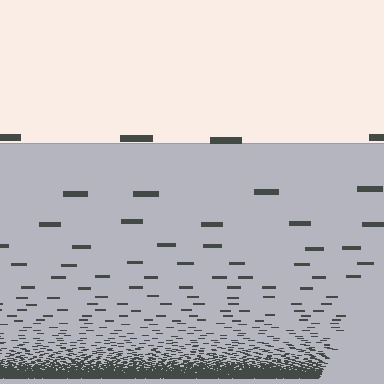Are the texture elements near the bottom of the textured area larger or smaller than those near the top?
Smaller. The gradient is inverted — elements near the bottom are smaller and denser.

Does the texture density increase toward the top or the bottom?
Density increases toward the bottom.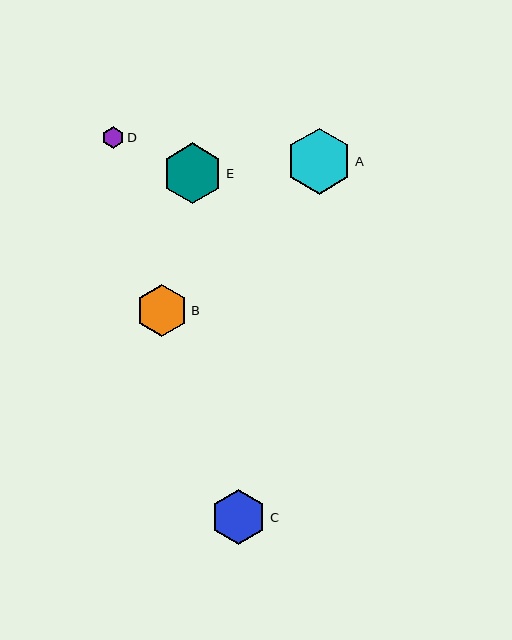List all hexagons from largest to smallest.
From largest to smallest: A, E, C, B, D.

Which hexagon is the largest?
Hexagon A is the largest with a size of approximately 66 pixels.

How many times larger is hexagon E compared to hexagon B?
Hexagon E is approximately 1.2 times the size of hexagon B.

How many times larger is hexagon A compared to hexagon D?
Hexagon A is approximately 3.0 times the size of hexagon D.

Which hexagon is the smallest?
Hexagon D is the smallest with a size of approximately 22 pixels.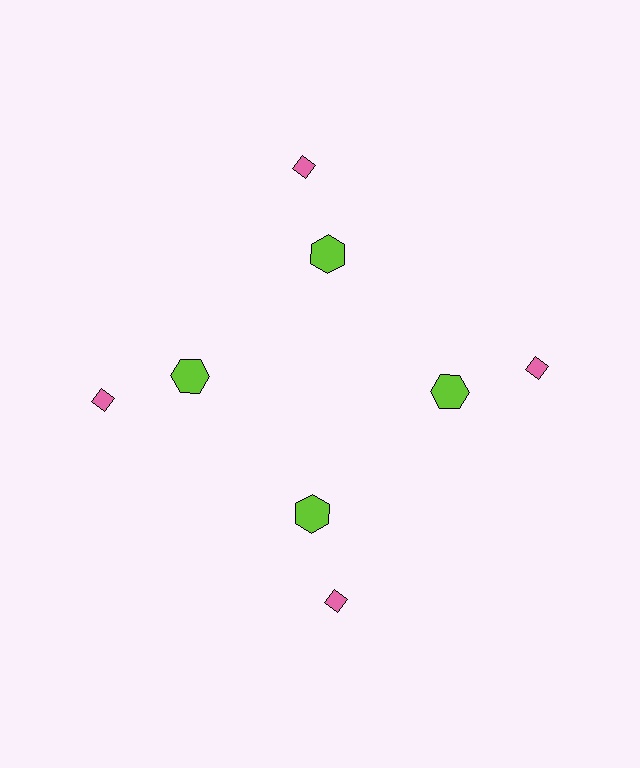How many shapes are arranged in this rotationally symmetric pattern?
There are 8 shapes, arranged in 4 groups of 2.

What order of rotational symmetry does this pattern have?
This pattern has 4-fold rotational symmetry.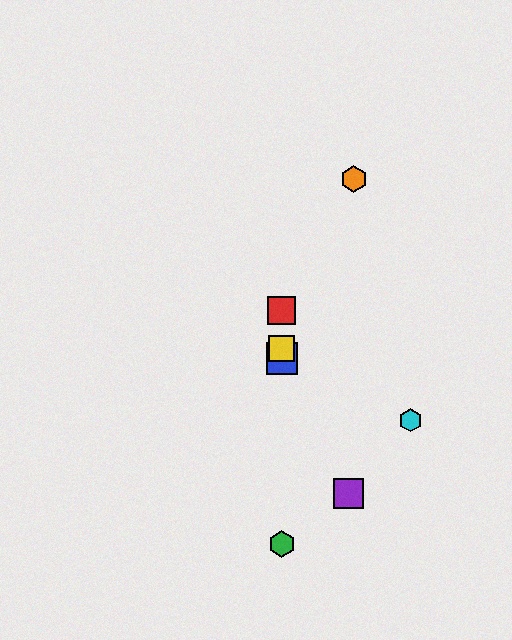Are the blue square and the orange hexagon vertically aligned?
No, the blue square is at x≈282 and the orange hexagon is at x≈354.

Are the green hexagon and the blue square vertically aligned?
Yes, both are at x≈282.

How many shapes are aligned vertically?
4 shapes (the red square, the blue square, the green hexagon, the yellow square) are aligned vertically.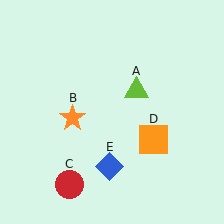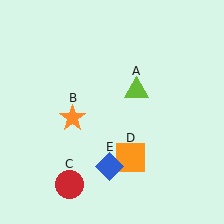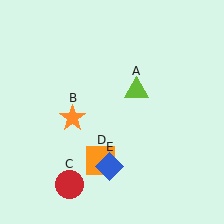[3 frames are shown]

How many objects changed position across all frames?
1 object changed position: orange square (object D).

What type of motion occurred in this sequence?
The orange square (object D) rotated clockwise around the center of the scene.